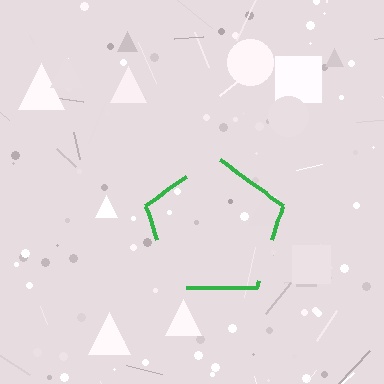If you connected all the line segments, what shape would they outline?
They would outline a pentagon.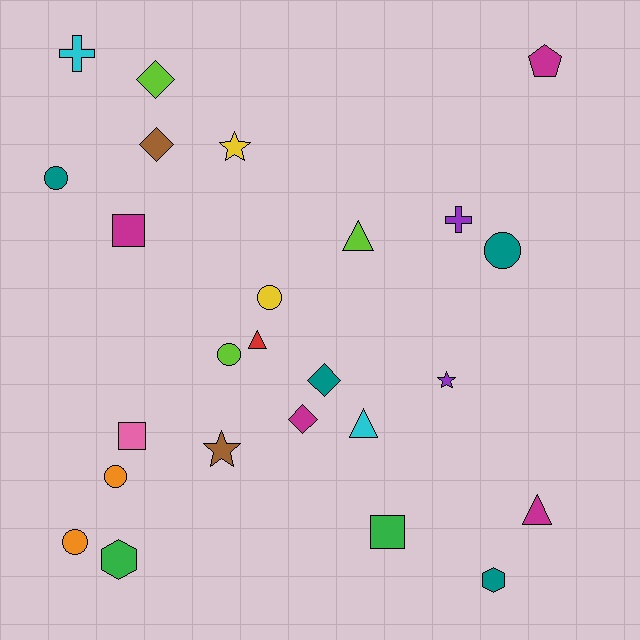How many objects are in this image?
There are 25 objects.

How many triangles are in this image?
There are 4 triangles.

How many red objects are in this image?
There is 1 red object.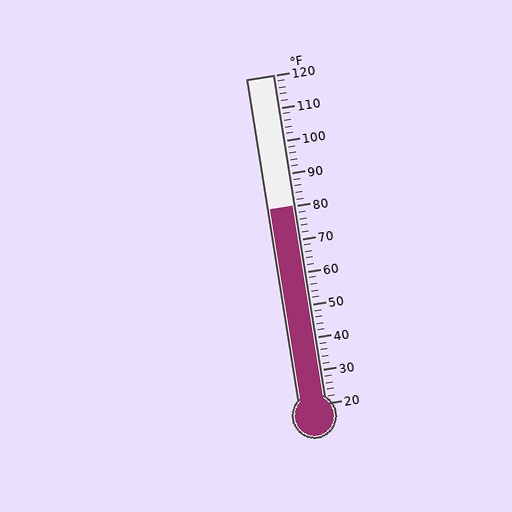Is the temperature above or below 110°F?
The temperature is below 110°F.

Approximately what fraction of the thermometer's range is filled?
The thermometer is filled to approximately 60% of its range.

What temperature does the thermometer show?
The thermometer shows approximately 80°F.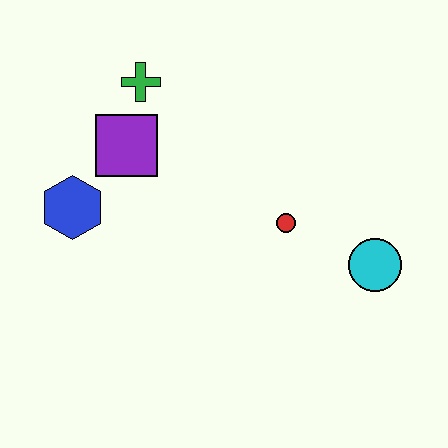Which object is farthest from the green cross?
The cyan circle is farthest from the green cross.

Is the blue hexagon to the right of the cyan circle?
No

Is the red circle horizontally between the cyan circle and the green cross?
Yes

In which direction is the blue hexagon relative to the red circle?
The blue hexagon is to the left of the red circle.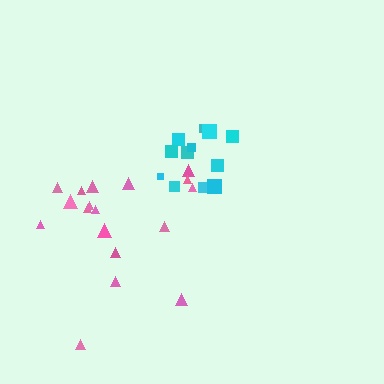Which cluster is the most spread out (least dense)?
Pink.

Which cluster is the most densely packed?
Cyan.